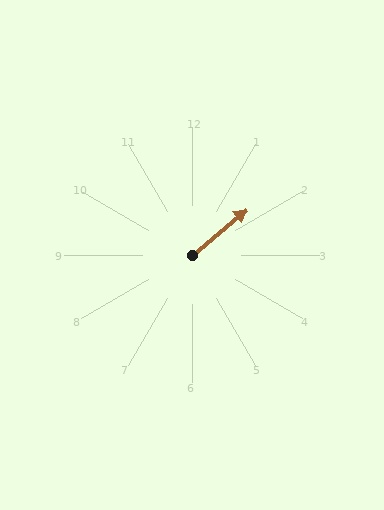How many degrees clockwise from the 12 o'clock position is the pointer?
Approximately 50 degrees.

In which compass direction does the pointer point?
Northeast.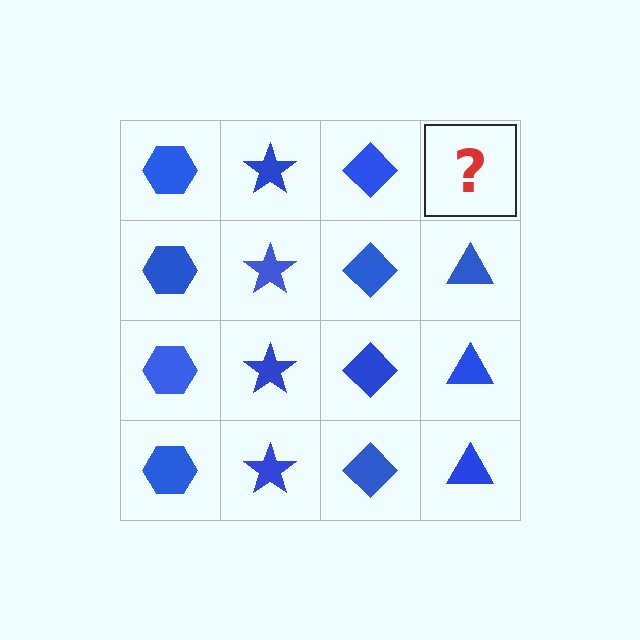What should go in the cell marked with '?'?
The missing cell should contain a blue triangle.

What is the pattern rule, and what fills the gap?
The rule is that each column has a consistent shape. The gap should be filled with a blue triangle.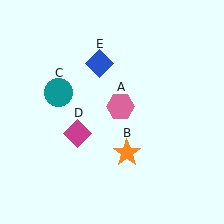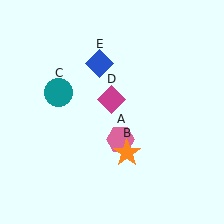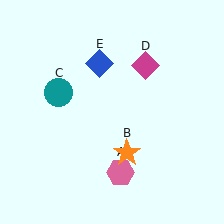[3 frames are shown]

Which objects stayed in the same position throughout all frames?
Orange star (object B) and teal circle (object C) and blue diamond (object E) remained stationary.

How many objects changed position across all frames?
2 objects changed position: pink hexagon (object A), magenta diamond (object D).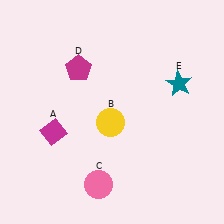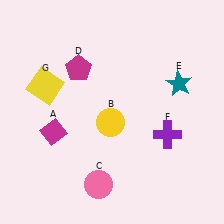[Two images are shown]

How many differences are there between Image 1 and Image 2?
There are 2 differences between the two images.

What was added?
A purple cross (F), a yellow square (G) were added in Image 2.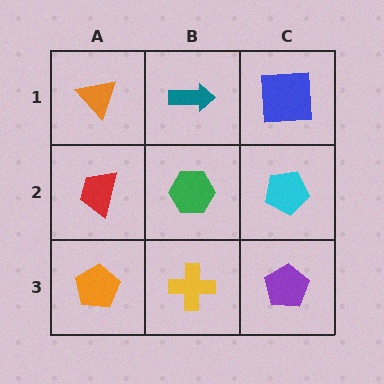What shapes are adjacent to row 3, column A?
A red trapezoid (row 2, column A), a yellow cross (row 3, column B).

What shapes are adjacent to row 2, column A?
An orange triangle (row 1, column A), an orange pentagon (row 3, column A), a green hexagon (row 2, column B).